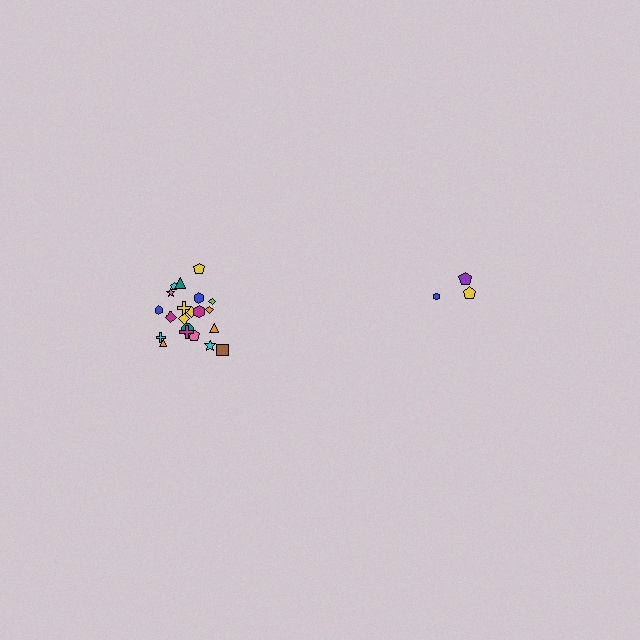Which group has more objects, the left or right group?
The left group.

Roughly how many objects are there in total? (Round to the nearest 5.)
Roughly 25 objects in total.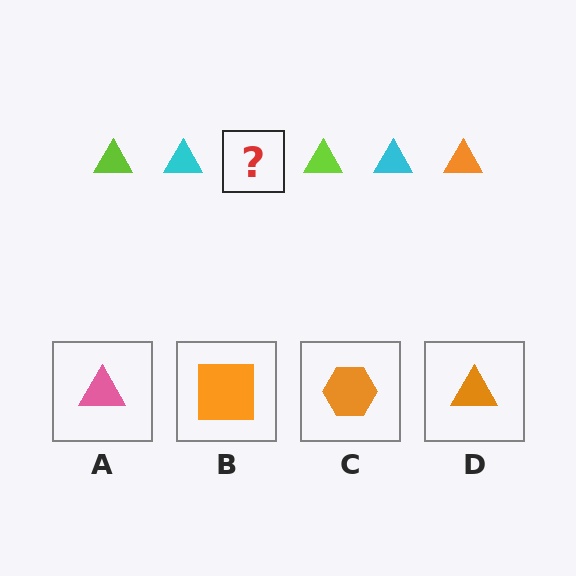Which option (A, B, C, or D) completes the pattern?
D.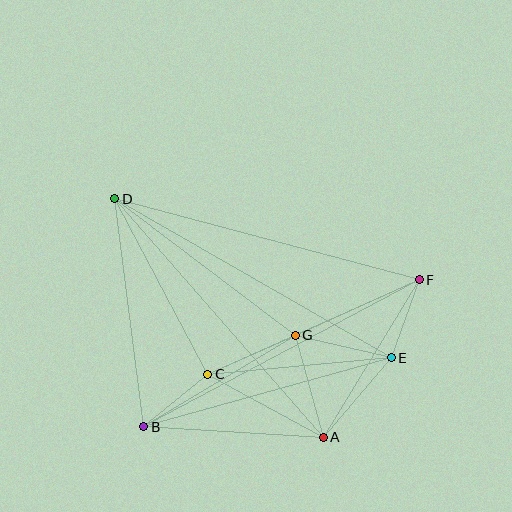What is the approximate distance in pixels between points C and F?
The distance between C and F is approximately 232 pixels.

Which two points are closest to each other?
Points E and F are closest to each other.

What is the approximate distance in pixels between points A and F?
The distance between A and F is approximately 184 pixels.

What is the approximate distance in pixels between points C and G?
The distance between C and G is approximately 96 pixels.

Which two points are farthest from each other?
Points D and E are farthest from each other.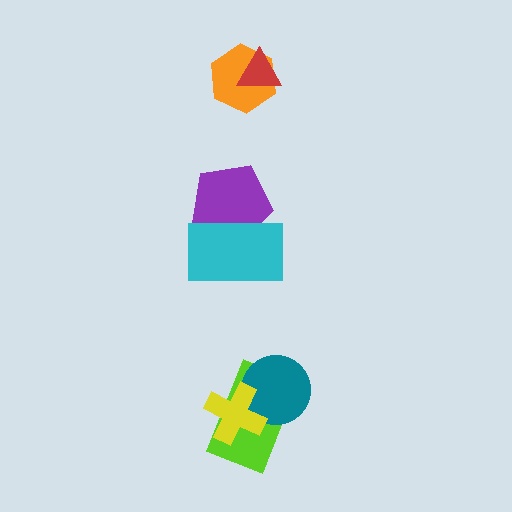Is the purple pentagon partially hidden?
Yes, it is partially covered by another shape.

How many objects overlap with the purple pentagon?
1 object overlaps with the purple pentagon.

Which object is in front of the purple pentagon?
The cyan rectangle is in front of the purple pentagon.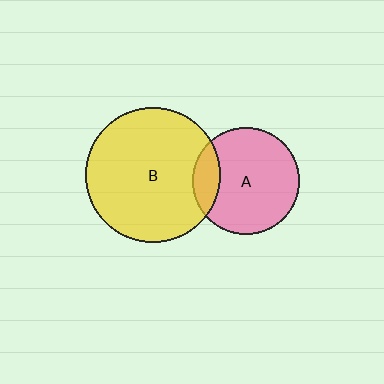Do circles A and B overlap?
Yes.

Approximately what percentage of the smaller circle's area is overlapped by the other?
Approximately 15%.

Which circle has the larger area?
Circle B (yellow).